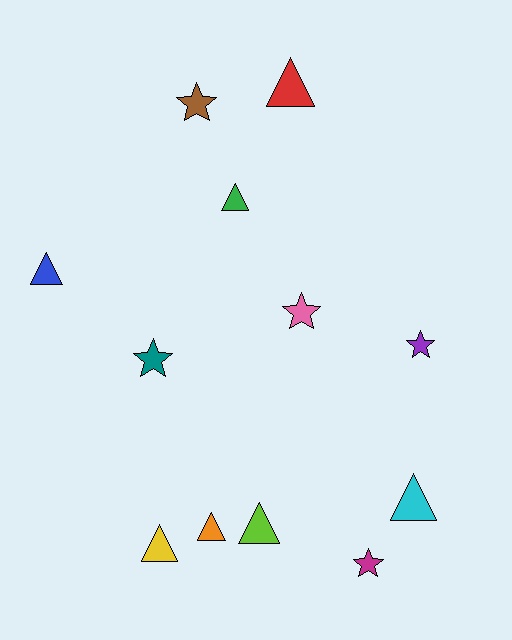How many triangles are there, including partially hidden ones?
There are 7 triangles.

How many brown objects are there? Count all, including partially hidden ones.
There is 1 brown object.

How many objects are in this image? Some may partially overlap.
There are 12 objects.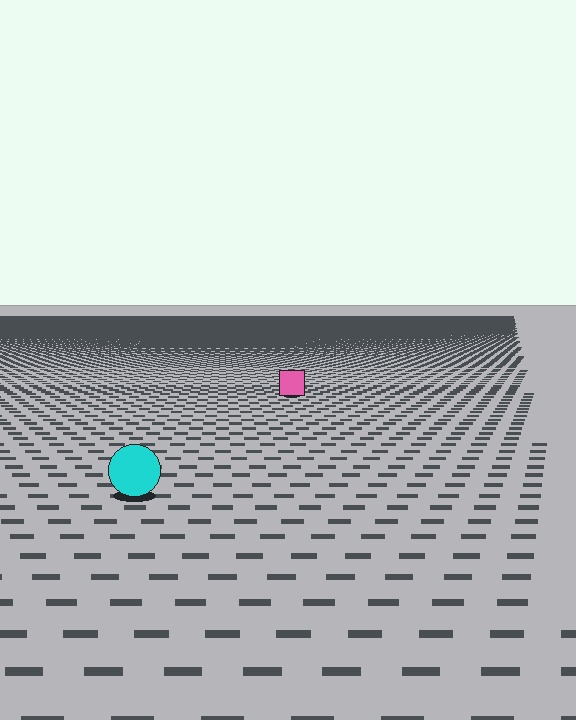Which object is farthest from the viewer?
The pink square is farthest from the viewer. It appears smaller and the ground texture around it is denser.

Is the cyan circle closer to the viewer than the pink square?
Yes. The cyan circle is closer — you can tell from the texture gradient: the ground texture is coarser near it.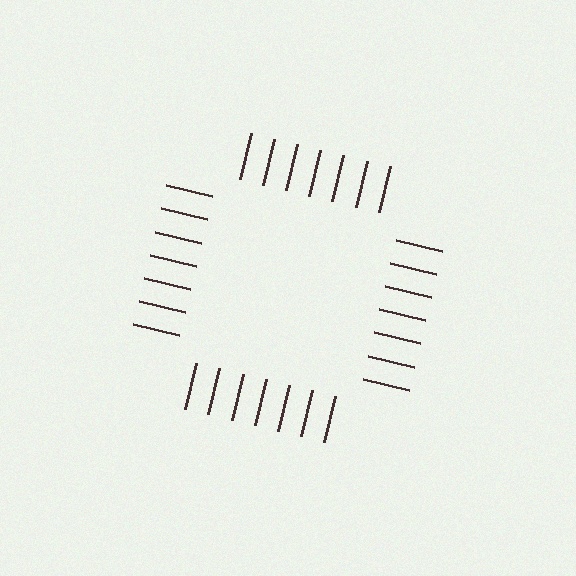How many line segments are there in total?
28 — 7 along each of the 4 edges.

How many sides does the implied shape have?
4 sides — the line-ends trace a square.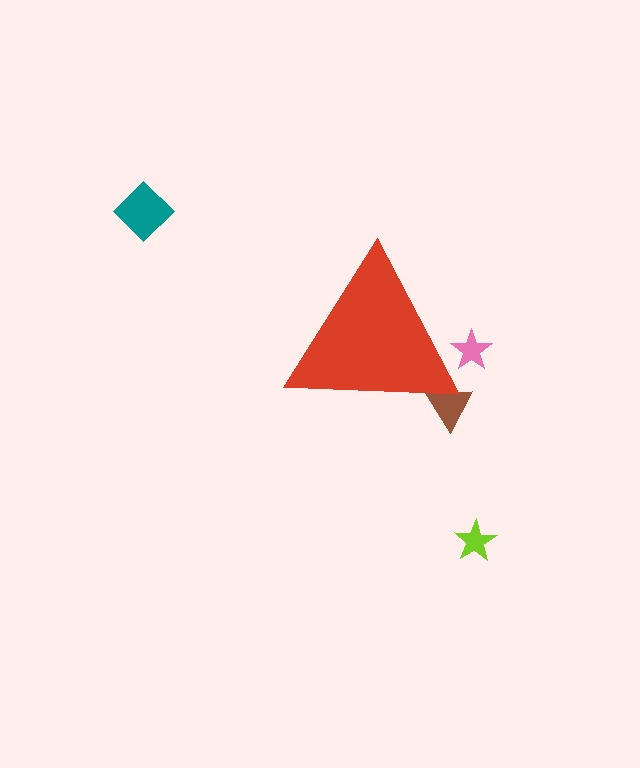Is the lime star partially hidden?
No, the lime star is fully visible.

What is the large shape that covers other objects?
A red triangle.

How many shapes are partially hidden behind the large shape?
2 shapes are partially hidden.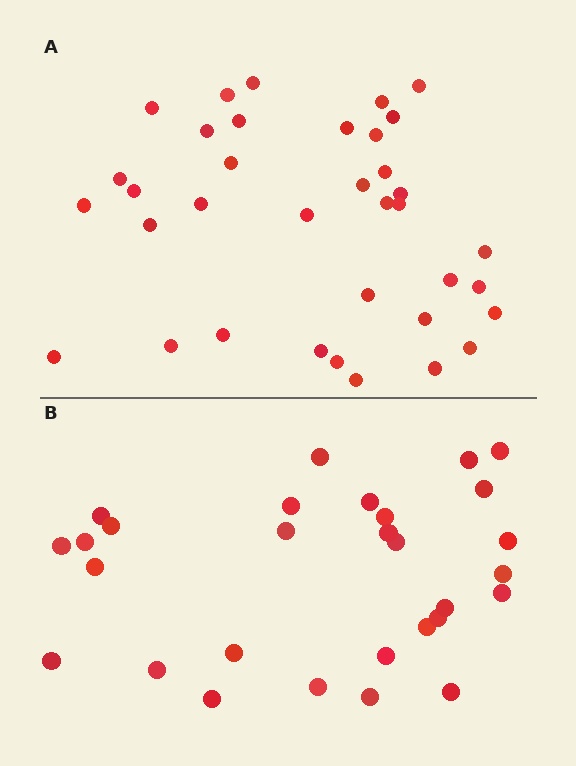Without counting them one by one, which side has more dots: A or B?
Region A (the top region) has more dots.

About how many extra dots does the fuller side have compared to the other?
Region A has roughly 8 or so more dots than region B.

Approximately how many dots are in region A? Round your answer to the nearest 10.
About 40 dots. (The exact count is 36, which rounds to 40.)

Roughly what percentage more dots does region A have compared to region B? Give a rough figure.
About 25% more.